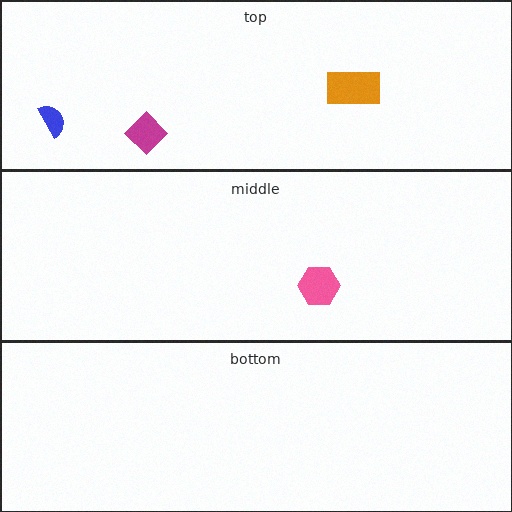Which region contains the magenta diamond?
The top region.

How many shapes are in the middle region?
1.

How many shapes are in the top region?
3.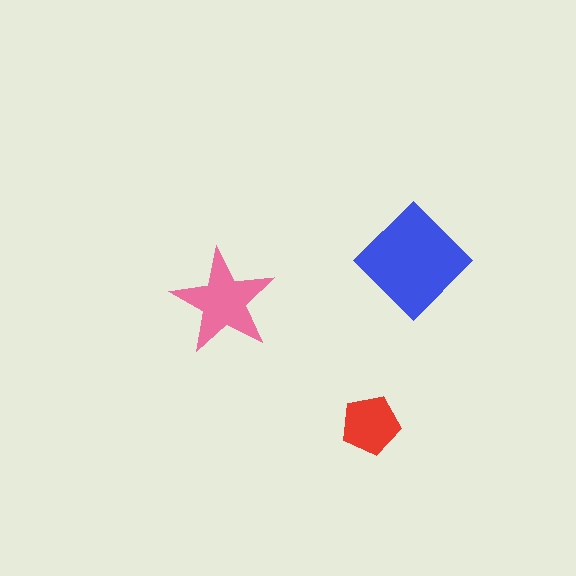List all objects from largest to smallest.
The blue diamond, the pink star, the red pentagon.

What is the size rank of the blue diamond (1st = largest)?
1st.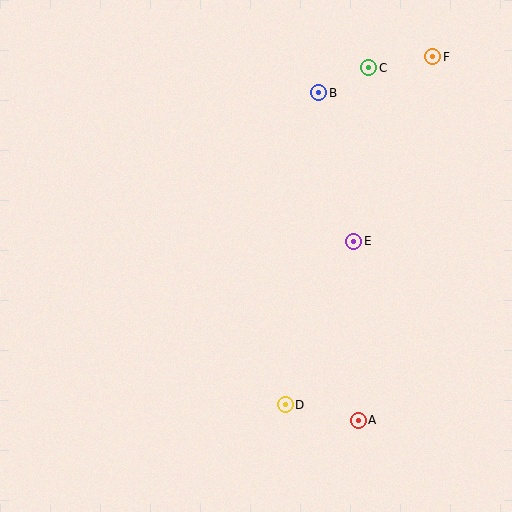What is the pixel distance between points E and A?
The distance between E and A is 179 pixels.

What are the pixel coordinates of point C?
Point C is at (369, 68).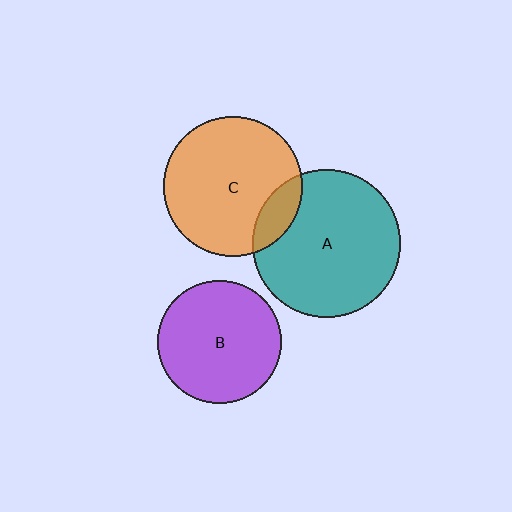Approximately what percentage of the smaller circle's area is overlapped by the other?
Approximately 15%.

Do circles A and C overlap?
Yes.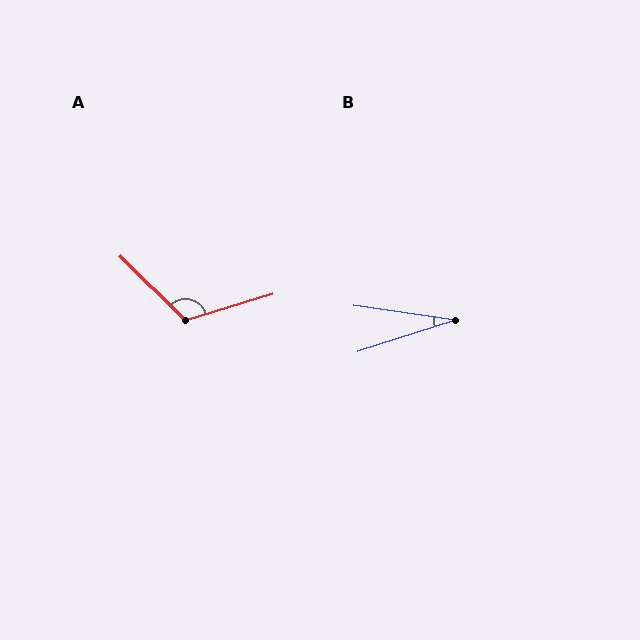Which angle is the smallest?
B, at approximately 26 degrees.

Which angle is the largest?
A, at approximately 118 degrees.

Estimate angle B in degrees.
Approximately 26 degrees.